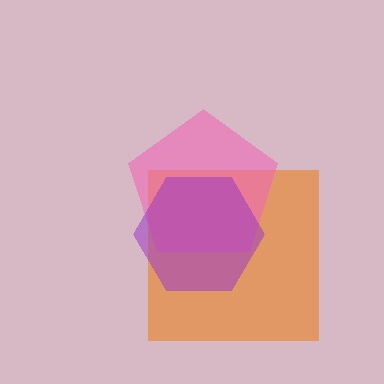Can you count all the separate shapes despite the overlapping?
Yes, there are 3 separate shapes.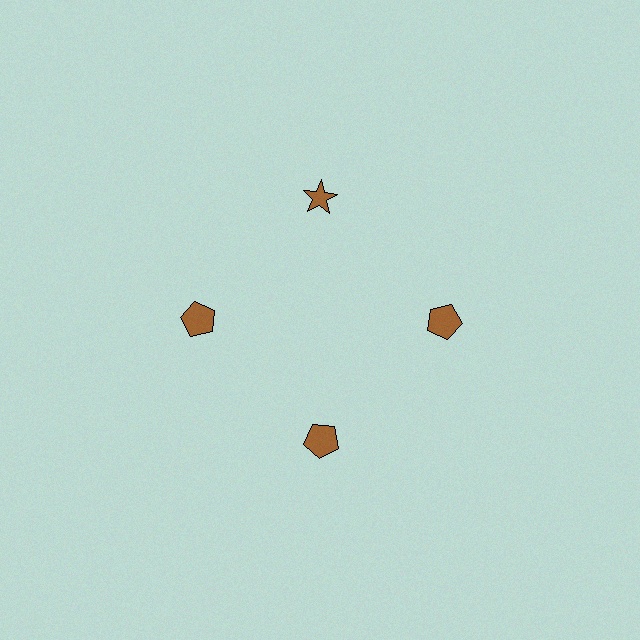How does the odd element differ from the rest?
It has a different shape: star instead of pentagon.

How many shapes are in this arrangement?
There are 4 shapes arranged in a ring pattern.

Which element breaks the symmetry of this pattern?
The brown star at roughly the 12 o'clock position breaks the symmetry. All other shapes are brown pentagons.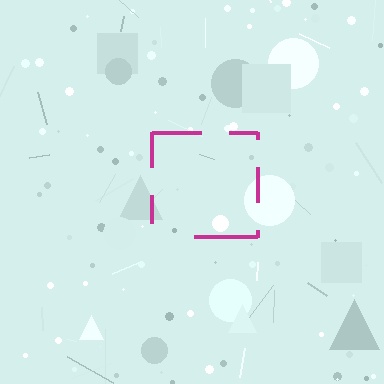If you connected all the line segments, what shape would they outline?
They would outline a square.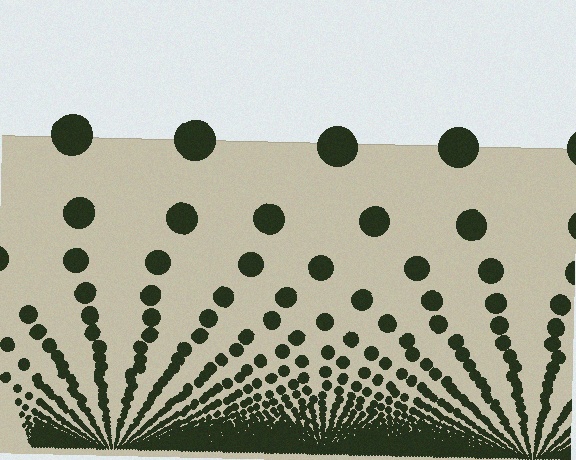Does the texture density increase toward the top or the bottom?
Density increases toward the bottom.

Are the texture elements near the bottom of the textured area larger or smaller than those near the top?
Smaller. The gradient is inverted — elements near the bottom are smaller and denser.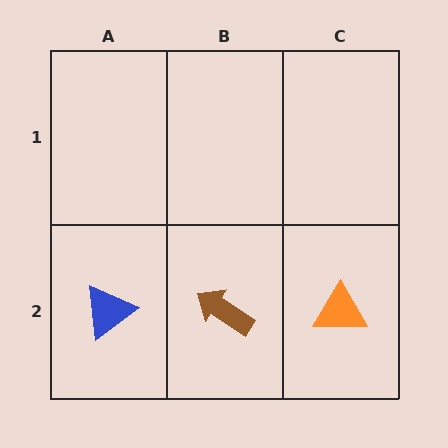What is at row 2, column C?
An orange triangle.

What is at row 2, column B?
A brown arrow.